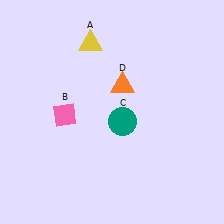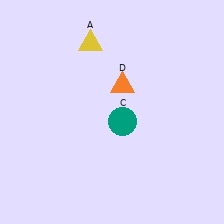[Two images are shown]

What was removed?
The pink diamond (B) was removed in Image 2.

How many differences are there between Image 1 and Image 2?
There is 1 difference between the two images.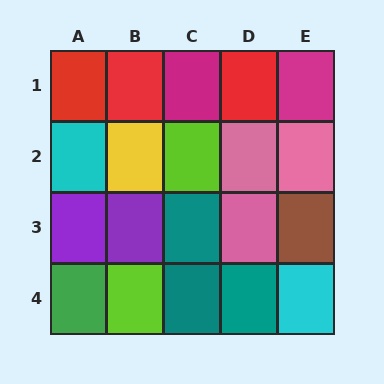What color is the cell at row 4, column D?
Teal.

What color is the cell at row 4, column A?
Green.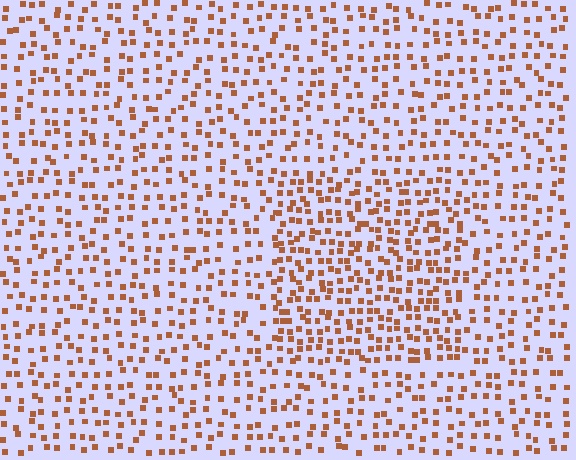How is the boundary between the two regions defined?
The boundary is defined by a change in element density (approximately 1.7x ratio). All elements are the same color, size, and shape.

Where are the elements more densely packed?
The elements are more densely packed inside the rectangle boundary.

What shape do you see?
I see a rectangle.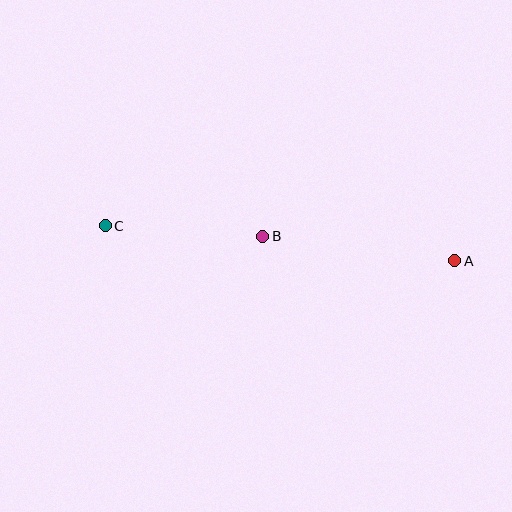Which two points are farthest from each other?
Points A and C are farthest from each other.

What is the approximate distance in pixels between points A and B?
The distance between A and B is approximately 194 pixels.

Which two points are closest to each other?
Points B and C are closest to each other.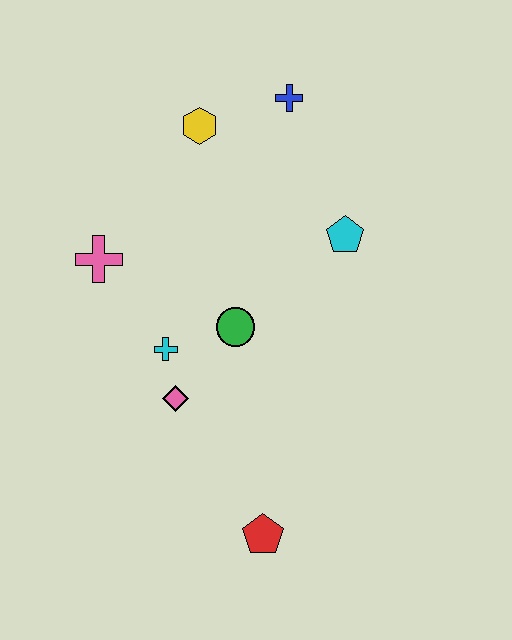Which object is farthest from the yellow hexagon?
The red pentagon is farthest from the yellow hexagon.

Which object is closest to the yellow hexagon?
The blue cross is closest to the yellow hexagon.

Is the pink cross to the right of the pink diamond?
No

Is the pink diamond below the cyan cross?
Yes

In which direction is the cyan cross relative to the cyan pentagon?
The cyan cross is to the left of the cyan pentagon.